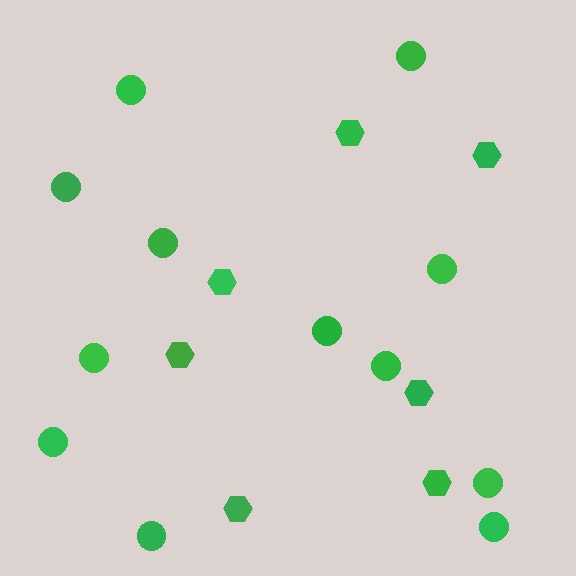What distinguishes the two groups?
There are 2 groups: one group of hexagons (7) and one group of circles (12).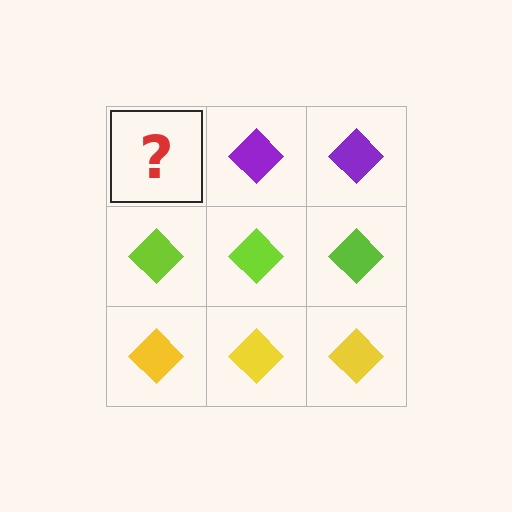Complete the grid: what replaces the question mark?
The question mark should be replaced with a purple diamond.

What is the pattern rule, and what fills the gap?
The rule is that each row has a consistent color. The gap should be filled with a purple diamond.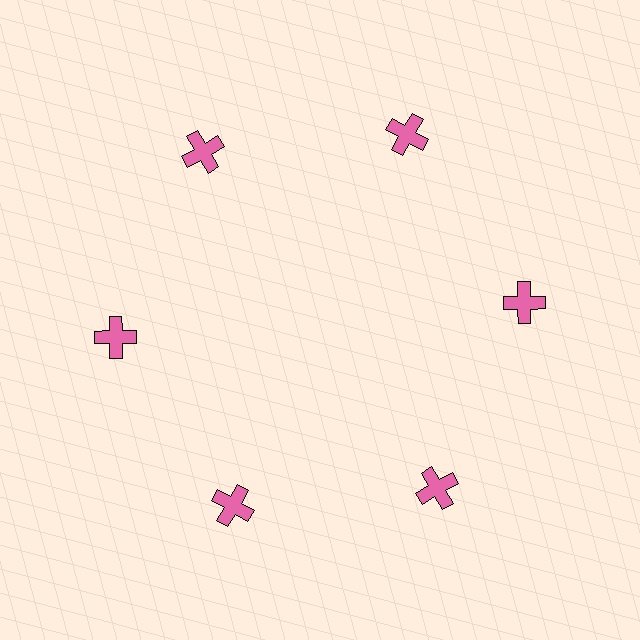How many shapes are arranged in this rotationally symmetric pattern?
There are 6 shapes, arranged in 6 groups of 1.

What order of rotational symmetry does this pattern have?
This pattern has 6-fold rotational symmetry.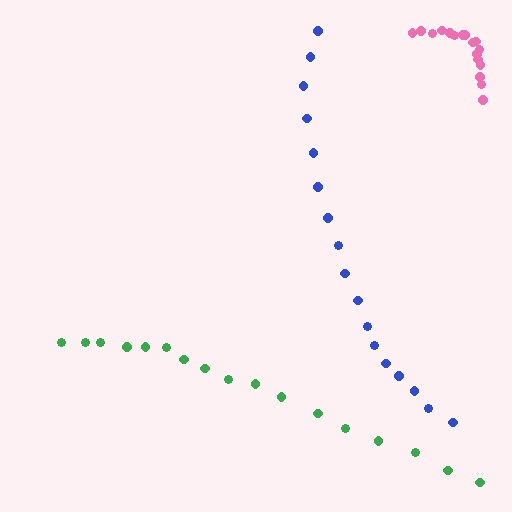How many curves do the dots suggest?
There are 3 distinct paths.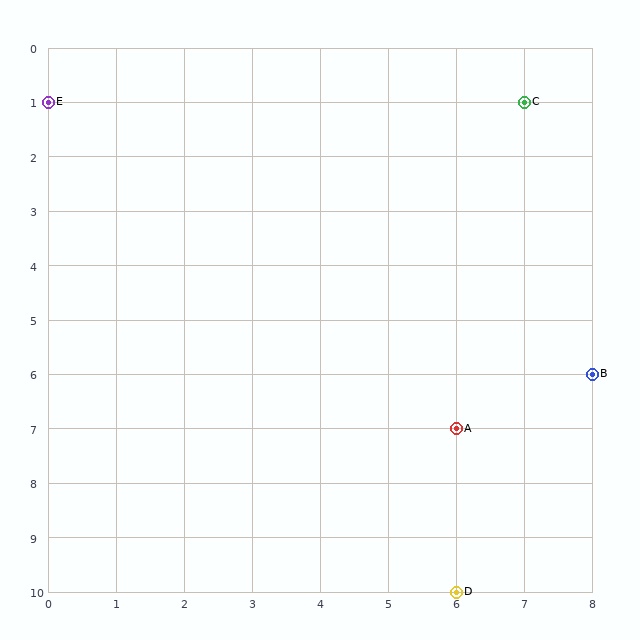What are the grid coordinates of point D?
Point D is at grid coordinates (6, 10).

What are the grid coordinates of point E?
Point E is at grid coordinates (0, 1).